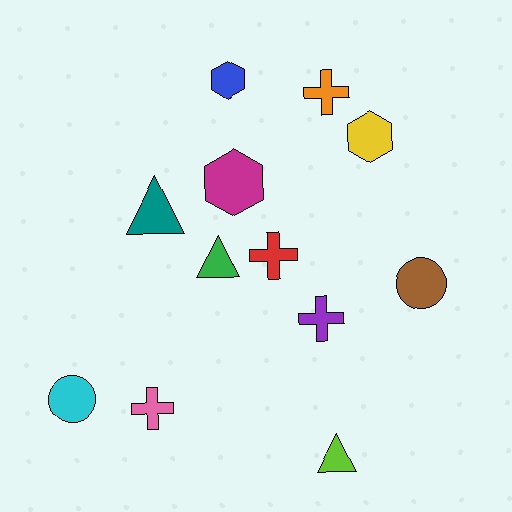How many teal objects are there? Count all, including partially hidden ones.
There is 1 teal object.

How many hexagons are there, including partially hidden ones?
There are 3 hexagons.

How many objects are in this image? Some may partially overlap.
There are 12 objects.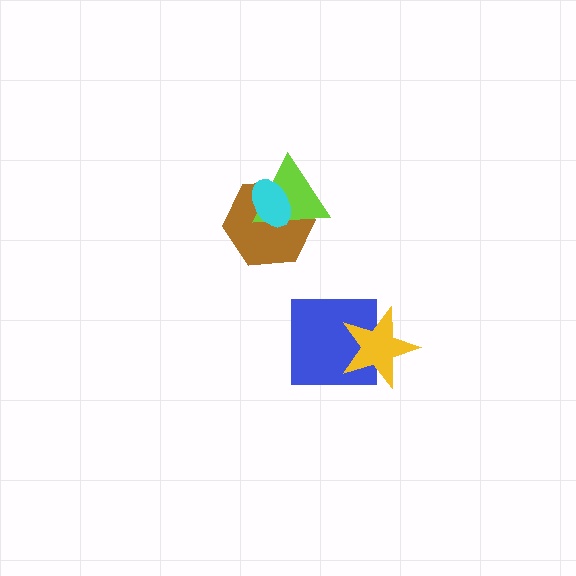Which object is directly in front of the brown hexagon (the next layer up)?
The lime triangle is directly in front of the brown hexagon.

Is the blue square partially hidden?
Yes, it is partially covered by another shape.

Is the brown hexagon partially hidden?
Yes, it is partially covered by another shape.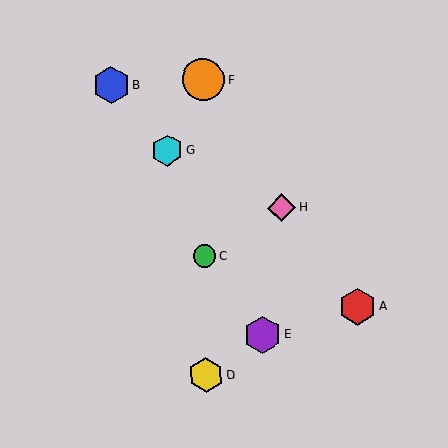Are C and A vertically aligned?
No, C is at x≈205 and A is at x≈357.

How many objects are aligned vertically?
3 objects (C, D, F) are aligned vertically.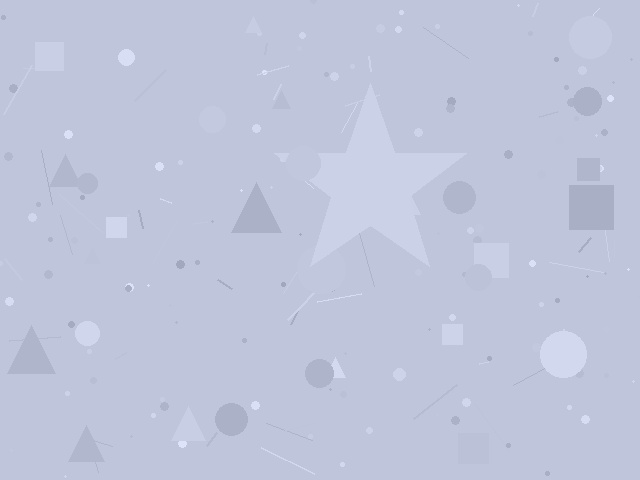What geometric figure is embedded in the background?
A star is embedded in the background.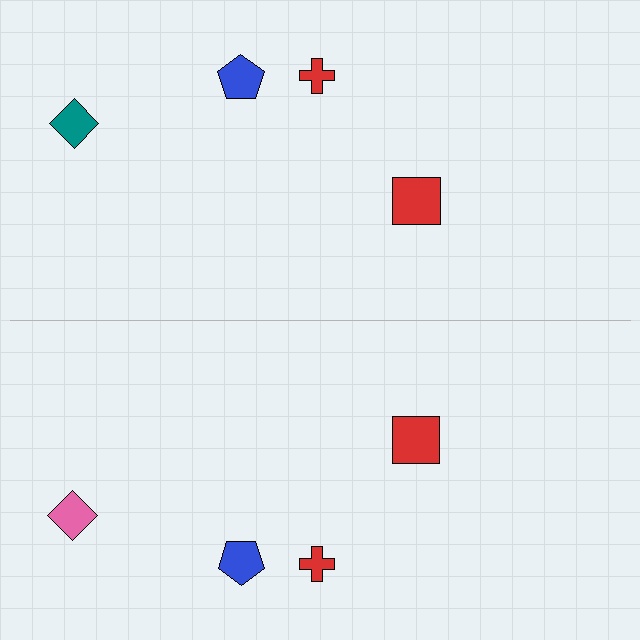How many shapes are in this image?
There are 8 shapes in this image.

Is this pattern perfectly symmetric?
No, the pattern is not perfectly symmetric. The pink diamond on the bottom side breaks the symmetry — its mirror counterpart is teal.